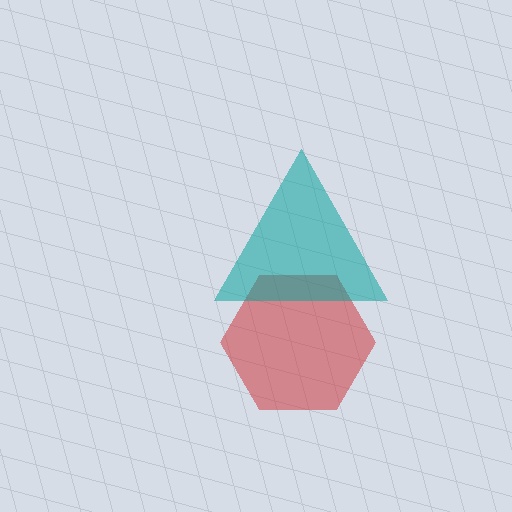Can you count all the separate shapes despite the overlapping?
Yes, there are 2 separate shapes.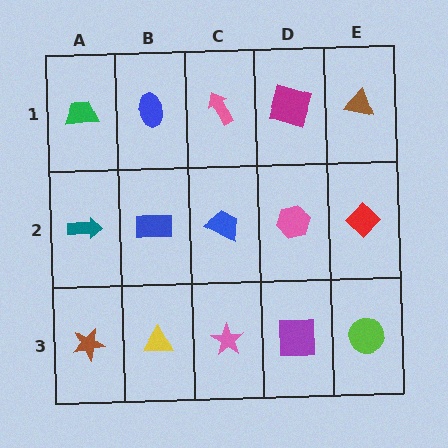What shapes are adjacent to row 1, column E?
A red diamond (row 2, column E), a magenta square (row 1, column D).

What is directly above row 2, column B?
A blue ellipse.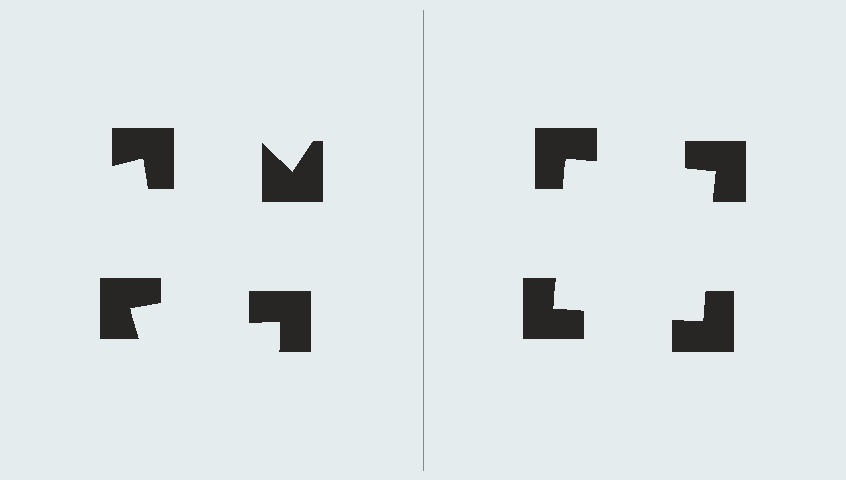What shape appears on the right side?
An illusory square.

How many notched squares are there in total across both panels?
8 — 4 on each side.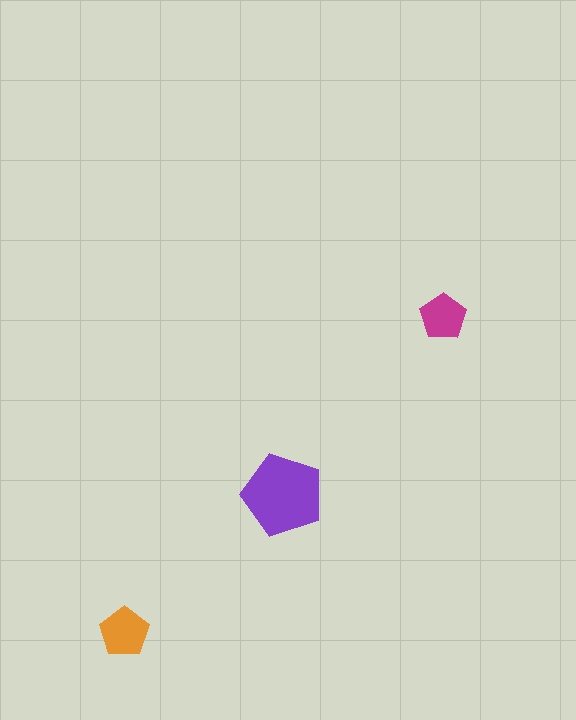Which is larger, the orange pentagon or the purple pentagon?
The purple one.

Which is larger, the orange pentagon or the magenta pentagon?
The orange one.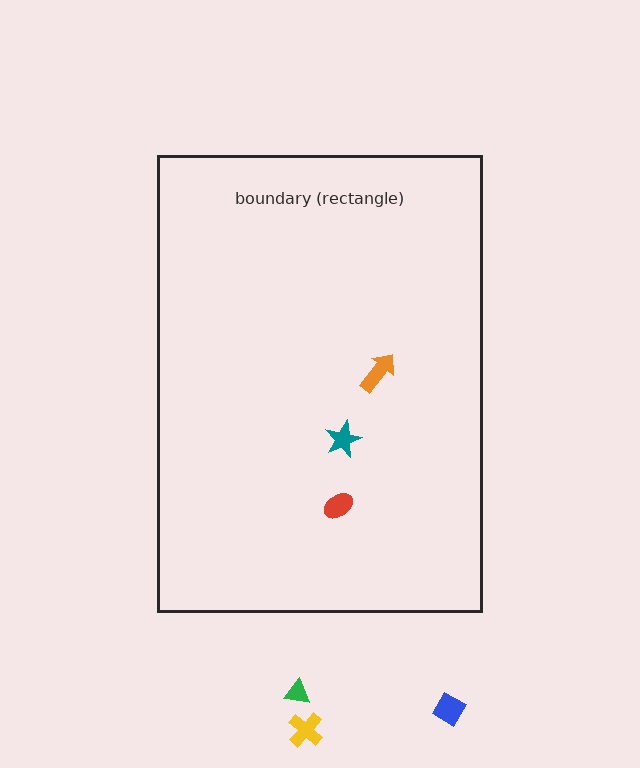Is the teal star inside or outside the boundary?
Inside.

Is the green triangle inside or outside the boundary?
Outside.